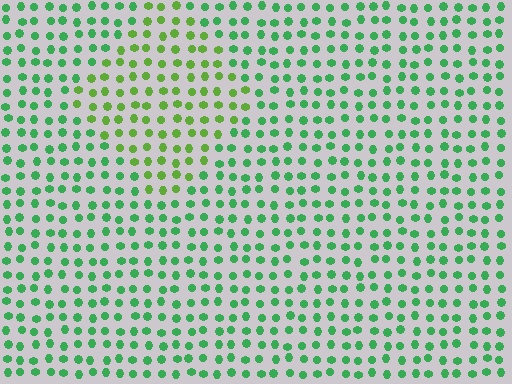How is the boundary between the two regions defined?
The boundary is defined purely by a slight shift in hue (about 35 degrees). Spacing, size, and orientation are identical on both sides.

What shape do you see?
I see a diamond.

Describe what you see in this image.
The image is filled with small green elements in a uniform arrangement. A diamond-shaped region is visible where the elements are tinted to a slightly different hue, forming a subtle color boundary.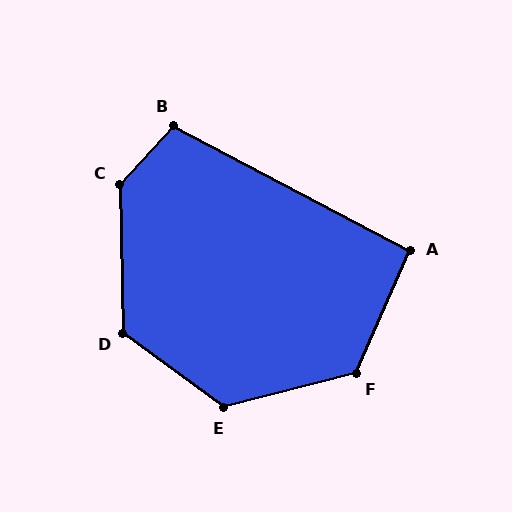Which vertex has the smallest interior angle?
A, at approximately 94 degrees.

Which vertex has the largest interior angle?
C, at approximately 136 degrees.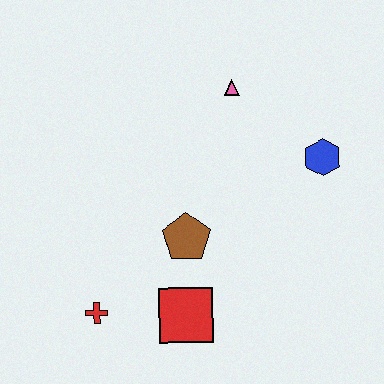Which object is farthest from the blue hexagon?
The red cross is farthest from the blue hexagon.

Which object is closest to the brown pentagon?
The red square is closest to the brown pentagon.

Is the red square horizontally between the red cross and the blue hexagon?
Yes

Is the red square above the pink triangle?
No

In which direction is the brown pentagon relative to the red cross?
The brown pentagon is to the right of the red cross.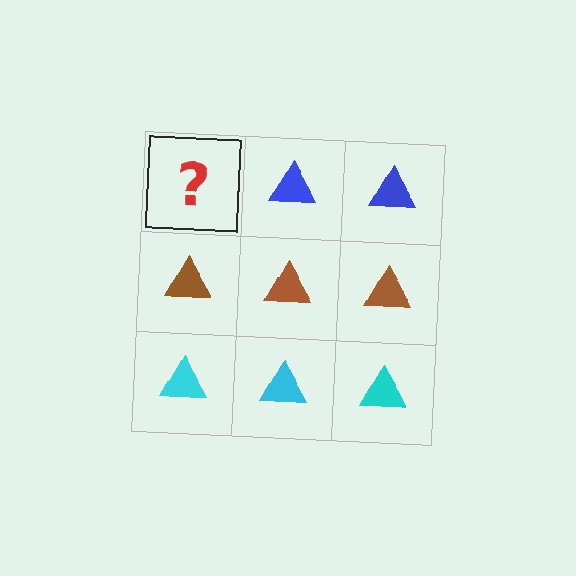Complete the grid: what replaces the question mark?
The question mark should be replaced with a blue triangle.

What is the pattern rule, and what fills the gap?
The rule is that each row has a consistent color. The gap should be filled with a blue triangle.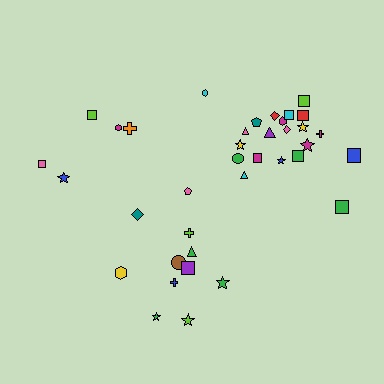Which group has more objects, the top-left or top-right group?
The top-right group.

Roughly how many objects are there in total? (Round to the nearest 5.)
Roughly 35 objects in total.